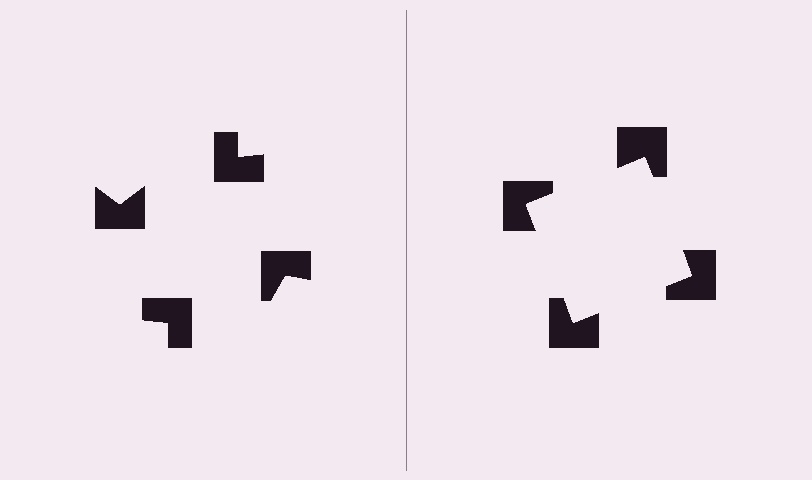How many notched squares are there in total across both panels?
8 — 4 on each side.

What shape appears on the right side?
An illusory square.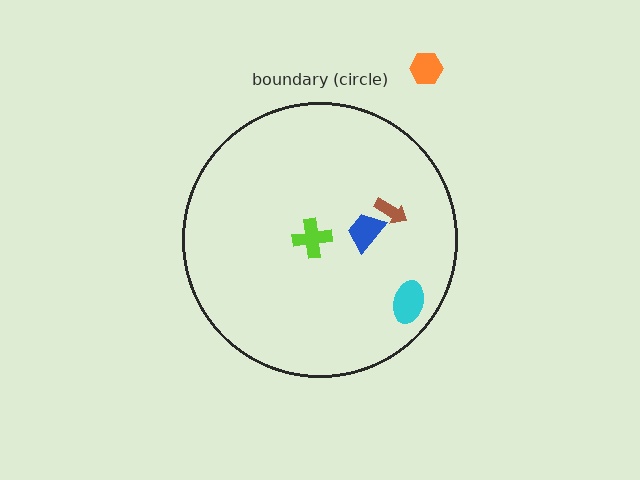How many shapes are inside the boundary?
4 inside, 1 outside.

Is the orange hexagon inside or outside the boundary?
Outside.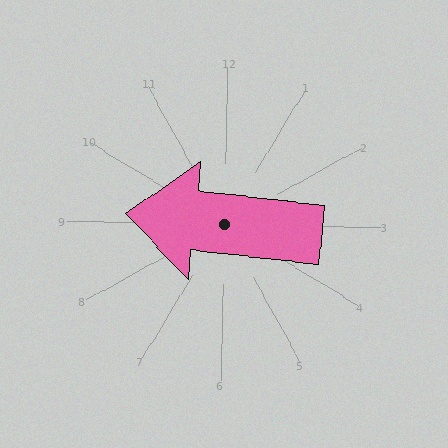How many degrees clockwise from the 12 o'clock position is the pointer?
Approximately 275 degrees.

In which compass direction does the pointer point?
West.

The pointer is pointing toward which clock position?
Roughly 9 o'clock.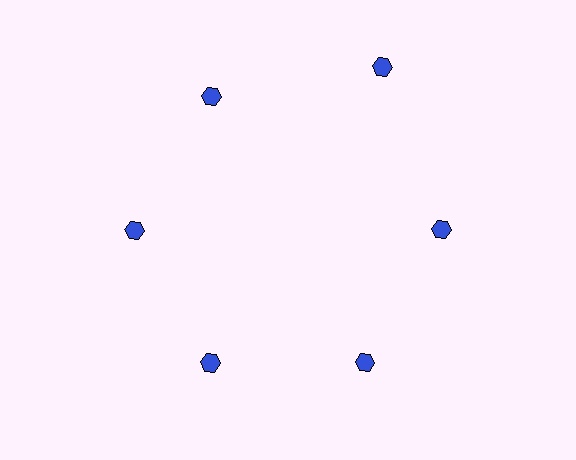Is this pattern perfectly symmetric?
No. The 6 blue hexagons are arranged in a ring, but one element near the 1 o'clock position is pushed outward from the center, breaking the 6-fold rotational symmetry.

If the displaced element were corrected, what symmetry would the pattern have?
It would have 6-fold rotational symmetry — the pattern would map onto itself every 60 degrees.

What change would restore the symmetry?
The symmetry would be restored by moving it inward, back onto the ring so that all 6 hexagons sit at equal angles and equal distance from the center.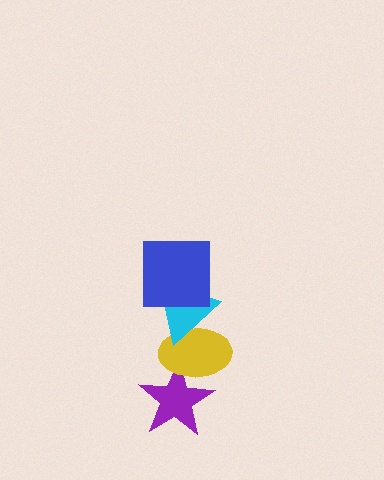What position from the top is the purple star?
The purple star is 4th from the top.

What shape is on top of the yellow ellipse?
The cyan triangle is on top of the yellow ellipse.